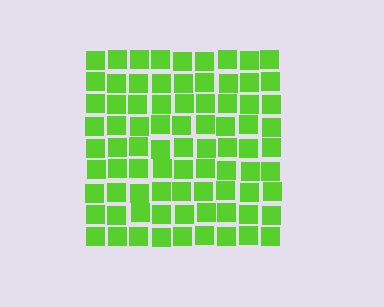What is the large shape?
The large shape is a square.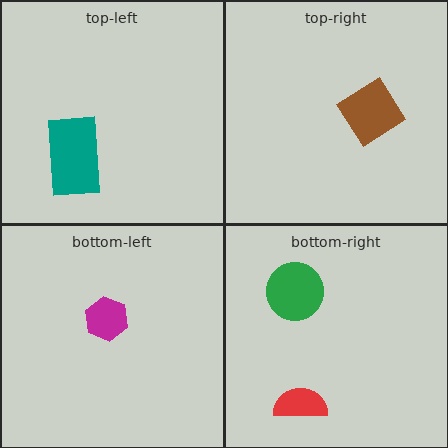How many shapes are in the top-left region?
1.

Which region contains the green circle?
The bottom-right region.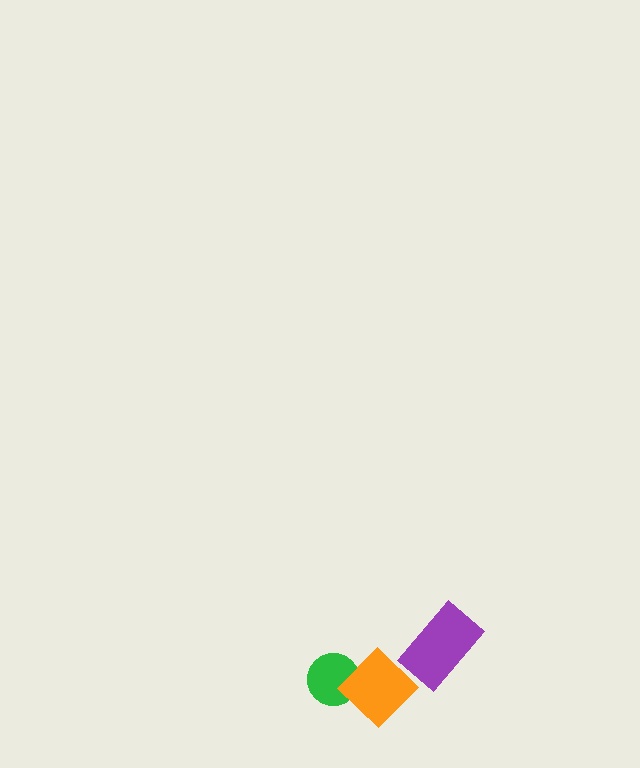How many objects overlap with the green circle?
1 object overlaps with the green circle.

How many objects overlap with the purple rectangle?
0 objects overlap with the purple rectangle.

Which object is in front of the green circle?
The orange diamond is in front of the green circle.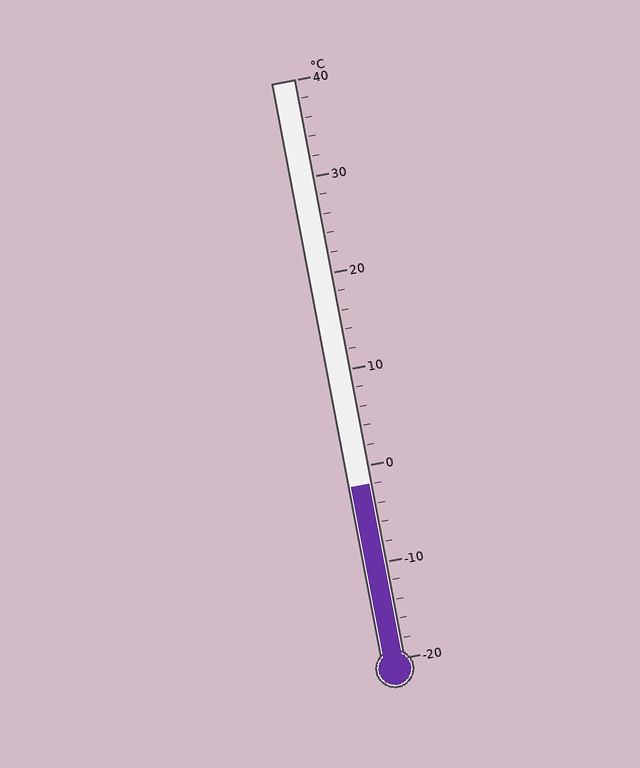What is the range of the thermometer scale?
The thermometer scale ranges from -20°C to 40°C.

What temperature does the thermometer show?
The thermometer shows approximately -2°C.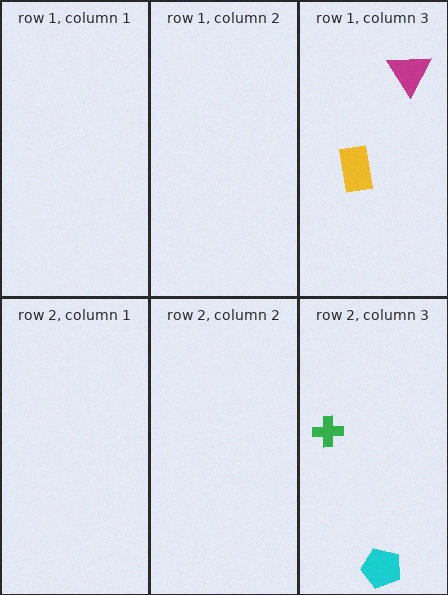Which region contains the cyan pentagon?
The row 2, column 3 region.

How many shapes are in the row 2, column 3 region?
2.